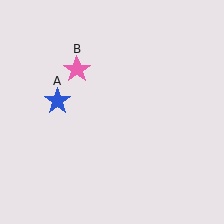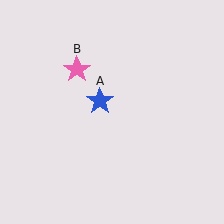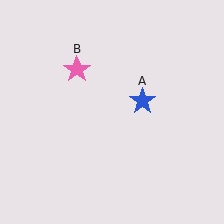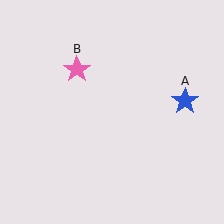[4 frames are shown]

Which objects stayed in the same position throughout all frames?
Pink star (object B) remained stationary.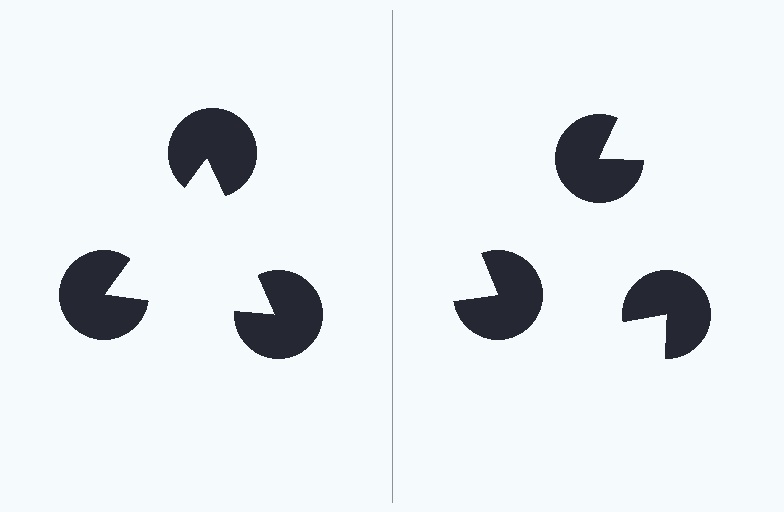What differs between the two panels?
The pac-man discs are positioned identically on both sides; only the wedge orientations differ. On the left they align to a triangle; on the right they are misaligned.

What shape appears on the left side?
An illusory triangle.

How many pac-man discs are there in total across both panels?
6 — 3 on each side.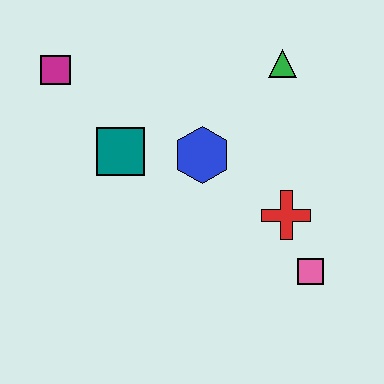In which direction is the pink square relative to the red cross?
The pink square is below the red cross.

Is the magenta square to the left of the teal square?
Yes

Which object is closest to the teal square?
The blue hexagon is closest to the teal square.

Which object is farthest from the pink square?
The magenta square is farthest from the pink square.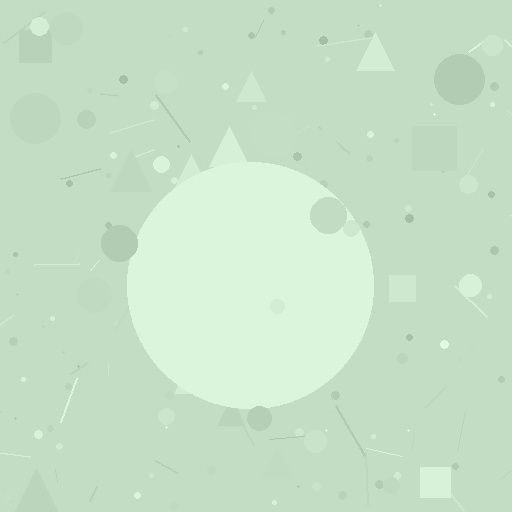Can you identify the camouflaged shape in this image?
The camouflaged shape is a circle.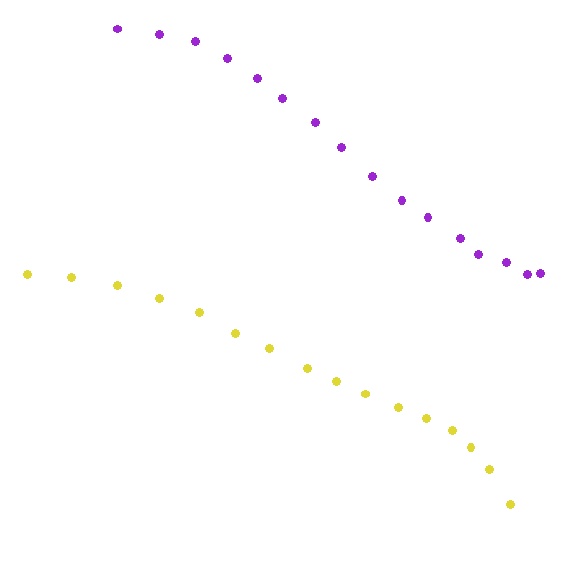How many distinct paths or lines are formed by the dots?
There are 2 distinct paths.